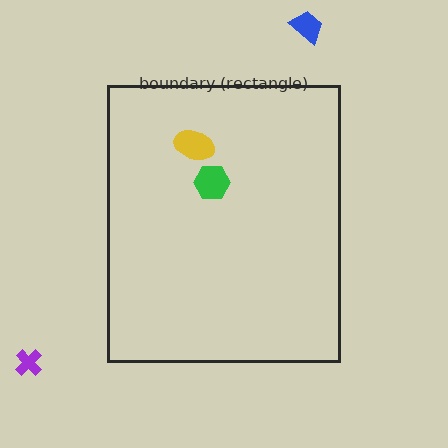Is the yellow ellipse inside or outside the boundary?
Inside.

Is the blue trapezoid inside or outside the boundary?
Outside.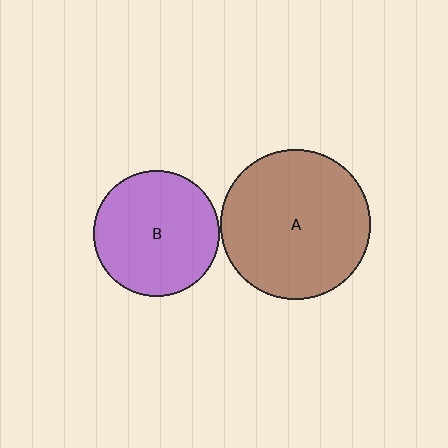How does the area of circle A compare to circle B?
Approximately 1.4 times.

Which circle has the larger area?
Circle A (brown).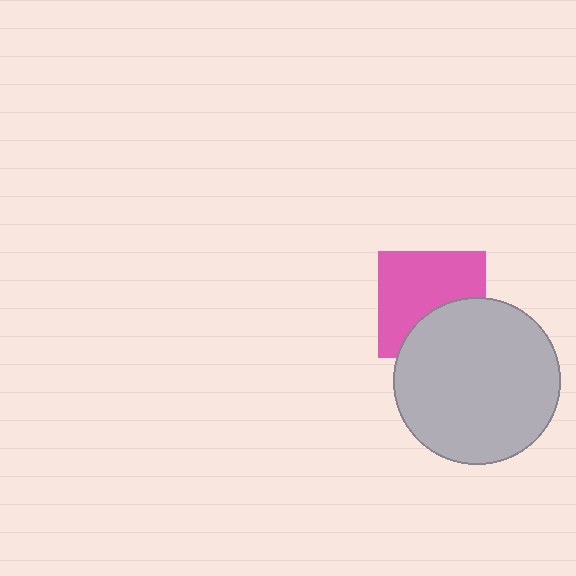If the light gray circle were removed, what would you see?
You would see the complete pink square.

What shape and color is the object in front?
The object in front is a light gray circle.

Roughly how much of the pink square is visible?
About half of it is visible (roughly 64%).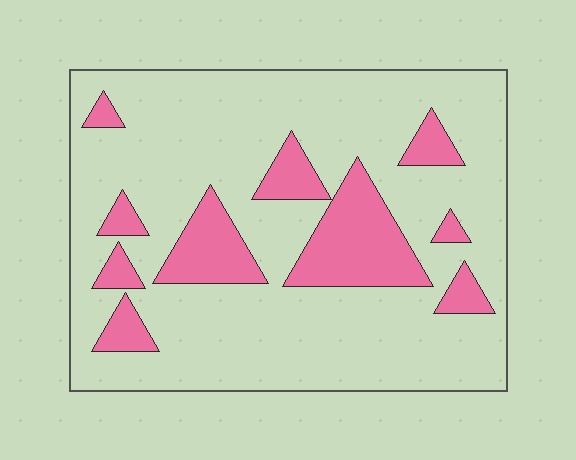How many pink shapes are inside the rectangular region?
10.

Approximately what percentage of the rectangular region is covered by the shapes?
Approximately 20%.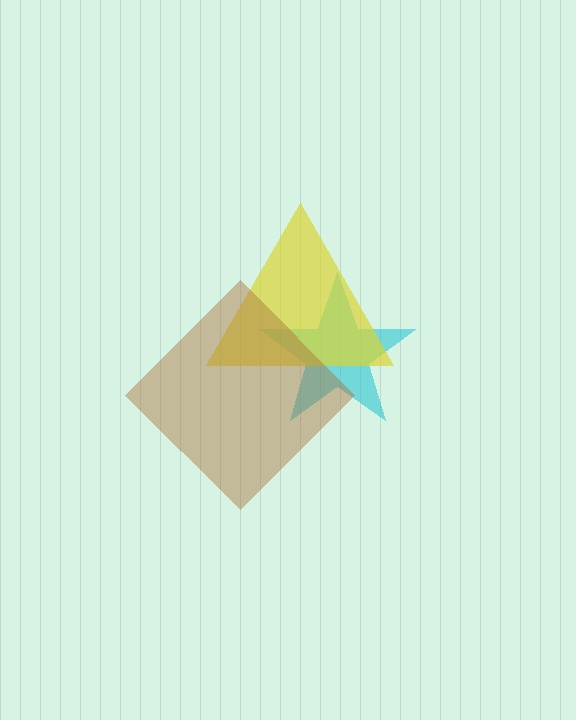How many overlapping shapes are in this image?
There are 3 overlapping shapes in the image.